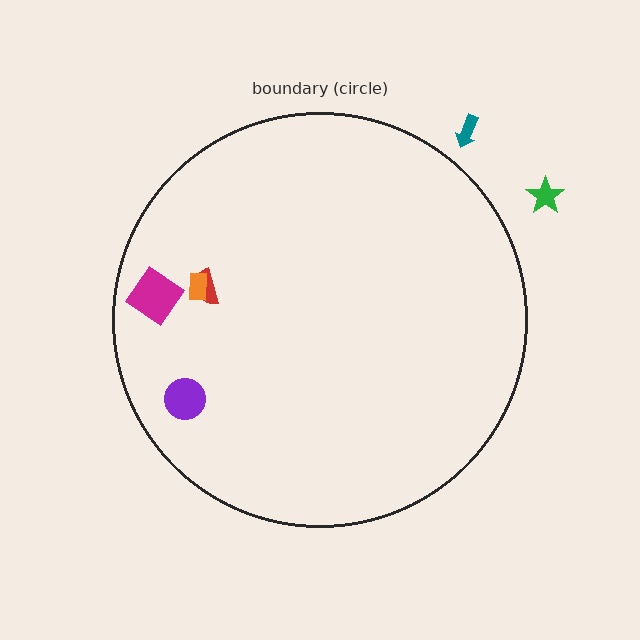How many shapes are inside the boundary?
4 inside, 2 outside.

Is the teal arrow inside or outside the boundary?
Outside.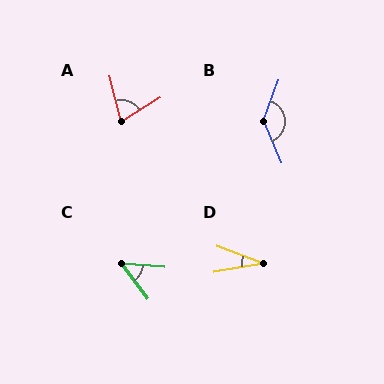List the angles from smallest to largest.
D (29°), C (48°), A (72°), B (136°).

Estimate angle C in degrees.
Approximately 48 degrees.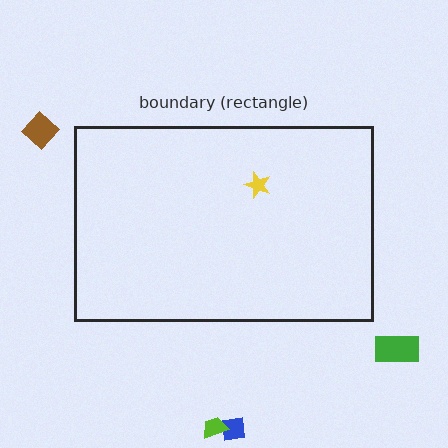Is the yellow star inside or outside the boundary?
Inside.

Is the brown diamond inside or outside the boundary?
Outside.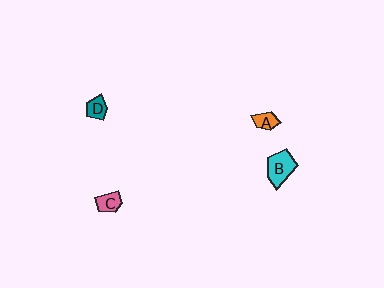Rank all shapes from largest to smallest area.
From largest to smallest: B (cyan), C (pink), D (teal), A (orange).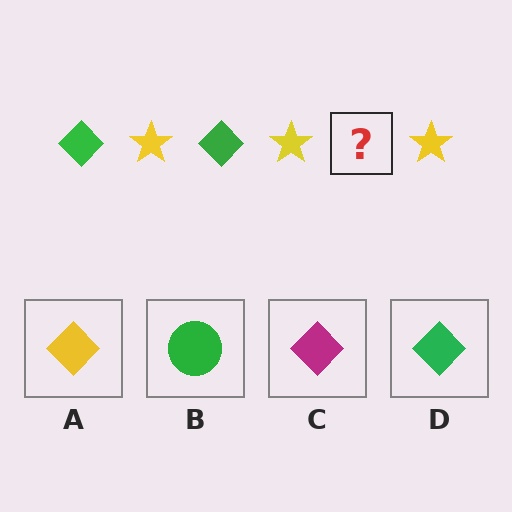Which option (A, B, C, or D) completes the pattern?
D.